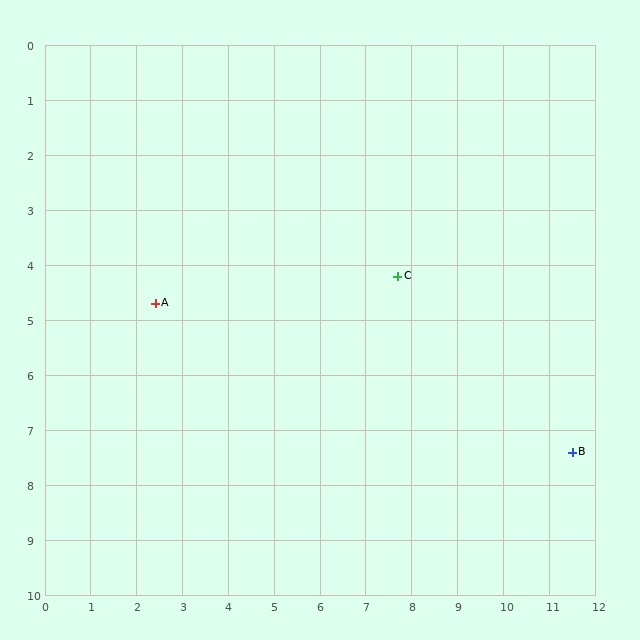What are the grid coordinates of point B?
Point B is at approximately (11.5, 7.4).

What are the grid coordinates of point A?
Point A is at approximately (2.4, 4.7).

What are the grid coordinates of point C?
Point C is at approximately (7.7, 4.2).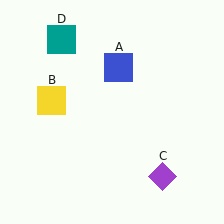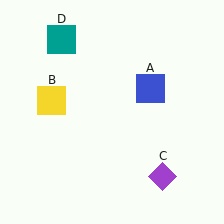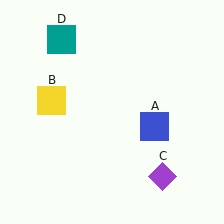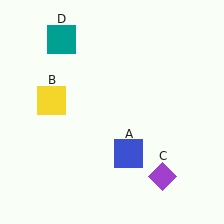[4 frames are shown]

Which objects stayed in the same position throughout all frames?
Yellow square (object B) and purple diamond (object C) and teal square (object D) remained stationary.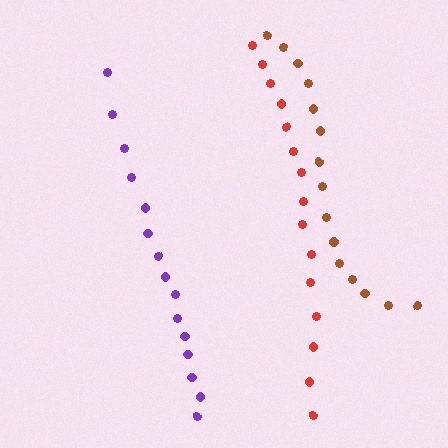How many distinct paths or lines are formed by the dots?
There are 3 distinct paths.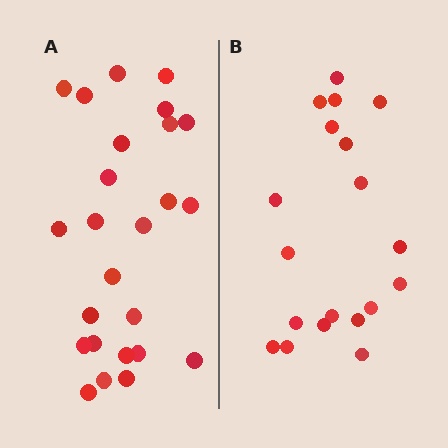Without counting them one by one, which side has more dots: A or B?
Region A (the left region) has more dots.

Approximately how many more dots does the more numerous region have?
Region A has about 6 more dots than region B.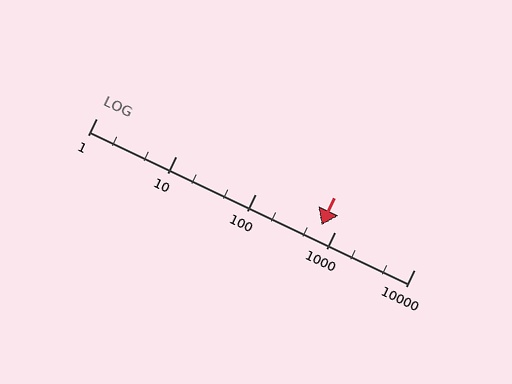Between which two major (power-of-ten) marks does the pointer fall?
The pointer is between 100 and 1000.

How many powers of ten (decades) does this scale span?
The scale spans 4 decades, from 1 to 10000.